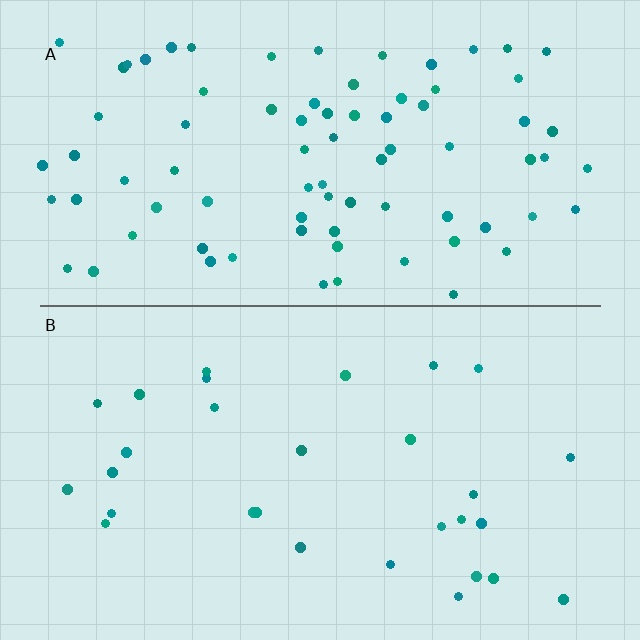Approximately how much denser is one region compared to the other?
Approximately 2.8× — region A over region B.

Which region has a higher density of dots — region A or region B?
A (the top).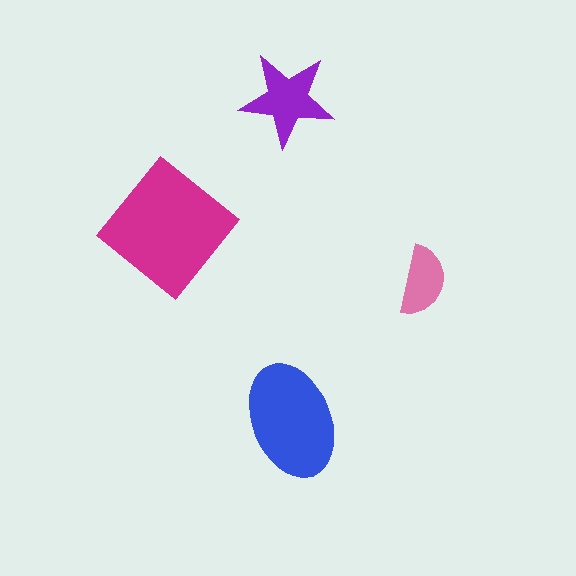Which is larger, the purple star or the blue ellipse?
The blue ellipse.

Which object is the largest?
The magenta diamond.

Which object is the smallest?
The pink semicircle.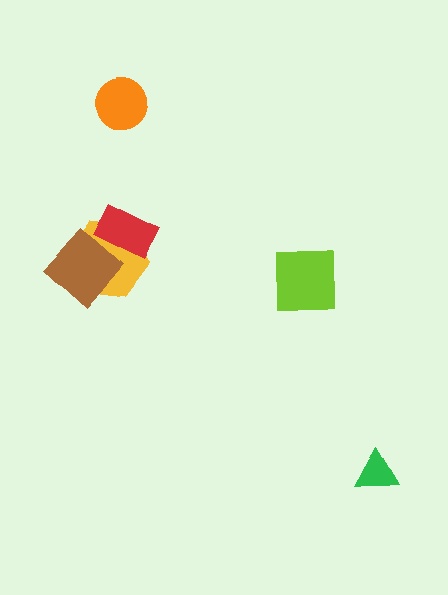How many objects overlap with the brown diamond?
1 object overlaps with the brown diamond.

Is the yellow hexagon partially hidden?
Yes, it is partially covered by another shape.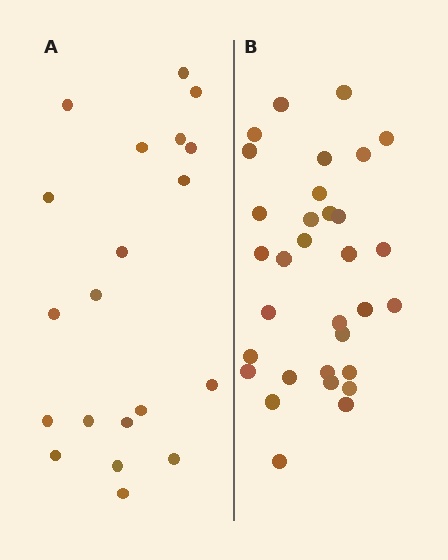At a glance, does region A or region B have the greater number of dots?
Region B (the right region) has more dots.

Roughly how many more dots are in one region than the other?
Region B has roughly 12 or so more dots than region A.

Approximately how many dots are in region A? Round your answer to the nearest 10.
About 20 dots.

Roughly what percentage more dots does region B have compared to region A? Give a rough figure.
About 60% more.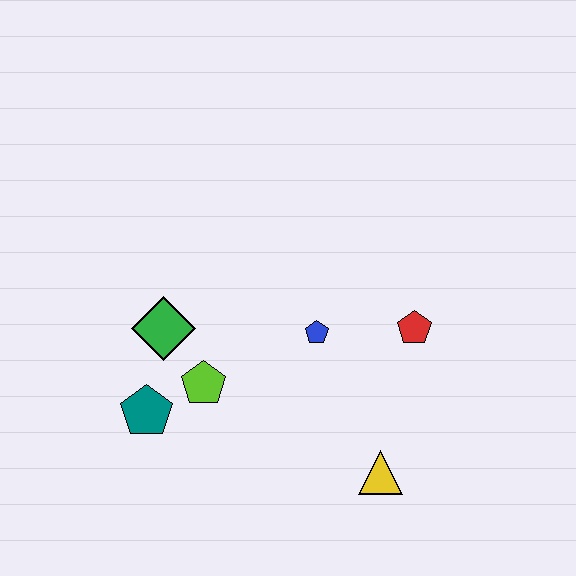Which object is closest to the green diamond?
The lime pentagon is closest to the green diamond.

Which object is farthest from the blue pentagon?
The teal pentagon is farthest from the blue pentagon.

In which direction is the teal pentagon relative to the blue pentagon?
The teal pentagon is to the left of the blue pentagon.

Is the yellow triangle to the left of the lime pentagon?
No